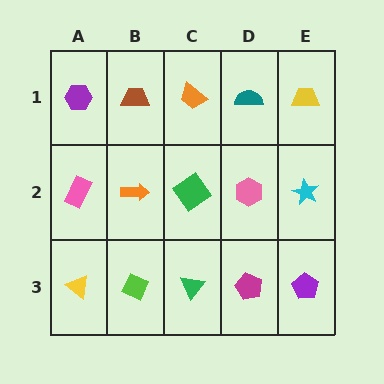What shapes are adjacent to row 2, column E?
A yellow trapezoid (row 1, column E), a purple pentagon (row 3, column E), a pink hexagon (row 2, column D).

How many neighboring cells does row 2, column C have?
4.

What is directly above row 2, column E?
A yellow trapezoid.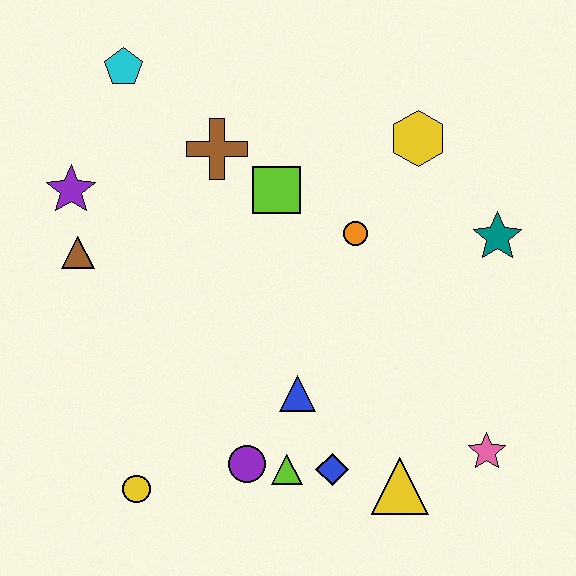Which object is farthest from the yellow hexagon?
The yellow circle is farthest from the yellow hexagon.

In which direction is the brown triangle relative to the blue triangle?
The brown triangle is to the left of the blue triangle.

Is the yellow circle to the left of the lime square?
Yes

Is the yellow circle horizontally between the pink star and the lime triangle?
No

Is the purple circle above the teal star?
No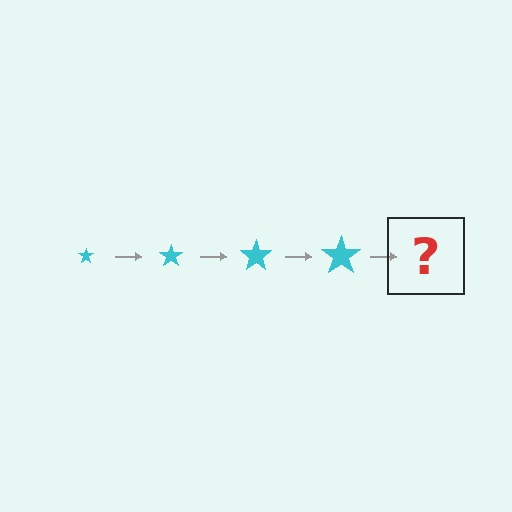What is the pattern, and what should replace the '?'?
The pattern is that the star gets progressively larger each step. The '?' should be a cyan star, larger than the previous one.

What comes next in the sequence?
The next element should be a cyan star, larger than the previous one.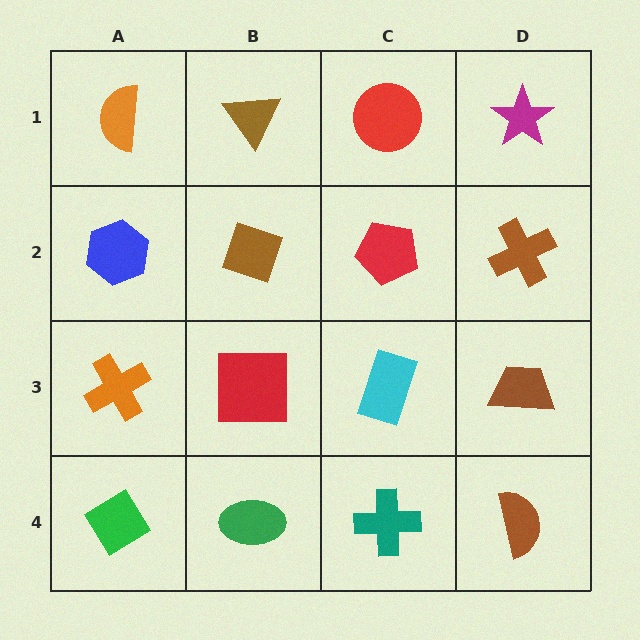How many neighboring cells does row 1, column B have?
3.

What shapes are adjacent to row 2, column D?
A magenta star (row 1, column D), a brown trapezoid (row 3, column D), a red pentagon (row 2, column C).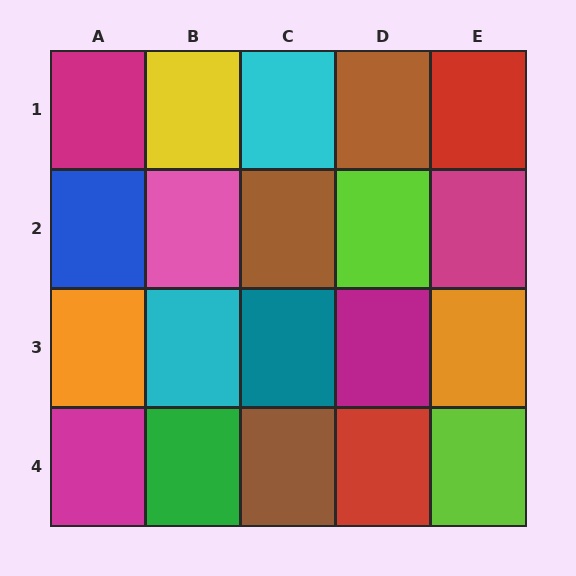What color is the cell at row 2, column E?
Magenta.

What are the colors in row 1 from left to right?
Magenta, yellow, cyan, brown, red.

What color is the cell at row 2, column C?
Brown.